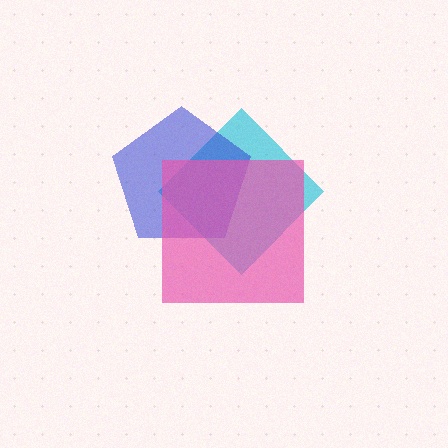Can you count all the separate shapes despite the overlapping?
Yes, there are 3 separate shapes.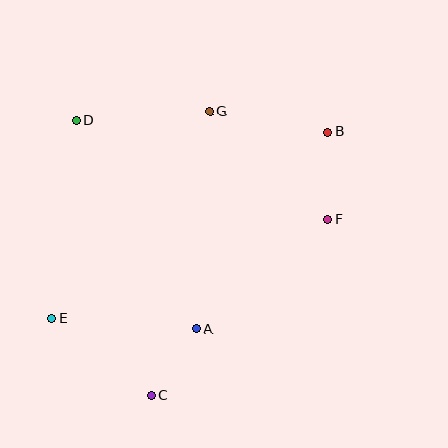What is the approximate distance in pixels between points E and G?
The distance between E and G is approximately 260 pixels.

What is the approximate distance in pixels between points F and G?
The distance between F and G is approximately 160 pixels.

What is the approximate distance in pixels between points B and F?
The distance between B and F is approximately 87 pixels.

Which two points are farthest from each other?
Points B and E are farthest from each other.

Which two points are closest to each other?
Points A and C are closest to each other.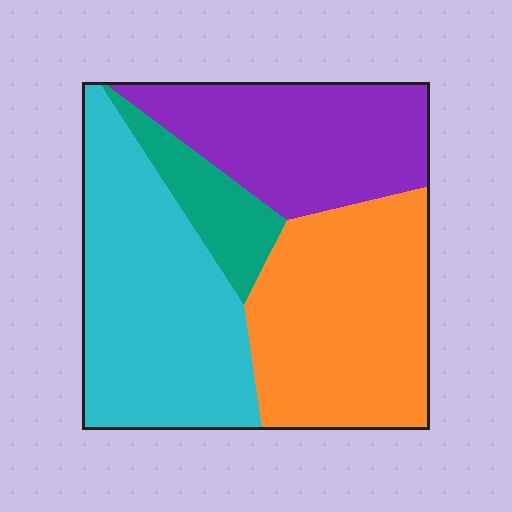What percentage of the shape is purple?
Purple takes up about one quarter (1/4) of the shape.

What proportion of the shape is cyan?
Cyan takes up about one third (1/3) of the shape.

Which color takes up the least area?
Teal, at roughly 10%.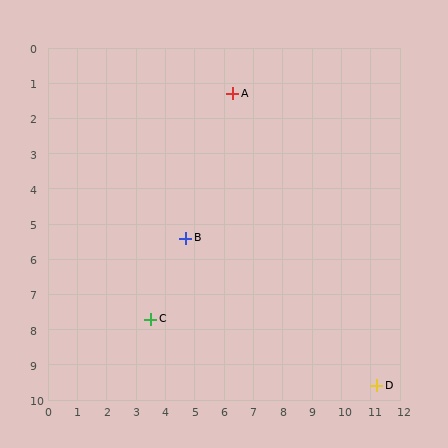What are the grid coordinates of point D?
Point D is at approximately (11.2, 9.6).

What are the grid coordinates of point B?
Point B is at approximately (4.7, 5.4).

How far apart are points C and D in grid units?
Points C and D are about 7.9 grid units apart.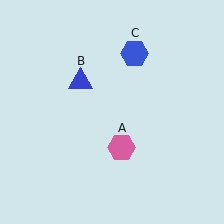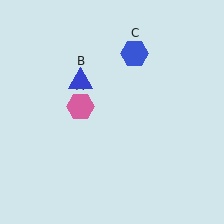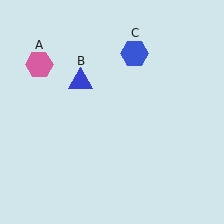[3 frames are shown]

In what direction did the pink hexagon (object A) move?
The pink hexagon (object A) moved up and to the left.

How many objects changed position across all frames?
1 object changed position: pink hexagon (object A).